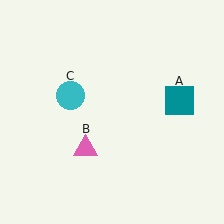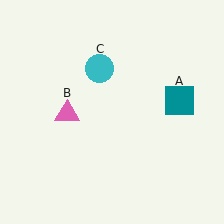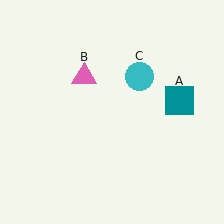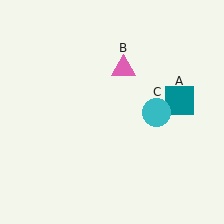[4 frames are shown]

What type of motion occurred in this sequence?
The pink triangle (object B), cyan circle (object C) rotated clockwise around the center of the scene.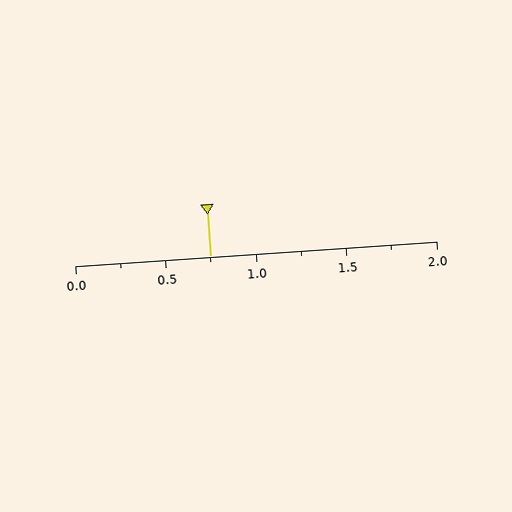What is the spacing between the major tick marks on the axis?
The major ticks are spaced 0.5 apart.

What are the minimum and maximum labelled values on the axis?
The axis runs from 0.0 to 2.0.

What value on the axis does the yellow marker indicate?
The marker indicates approximately 0.75.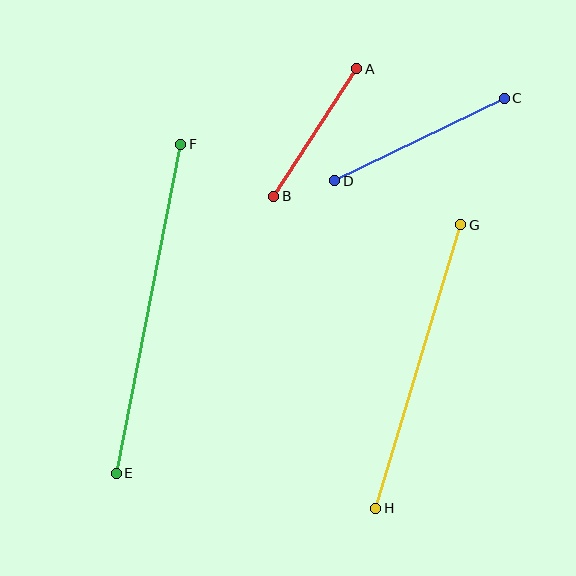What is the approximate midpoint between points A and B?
The midpoint is at approximately (315, 133) pixels.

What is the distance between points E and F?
The distance is approximately 335 pixels.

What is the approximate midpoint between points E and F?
The midpoint is at approximately (149, 309) pixels.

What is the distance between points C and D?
The distance is approximately 189 pixels.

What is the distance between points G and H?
The distance is approximately 296 pixels.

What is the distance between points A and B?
The distance is approximately 152 pixels.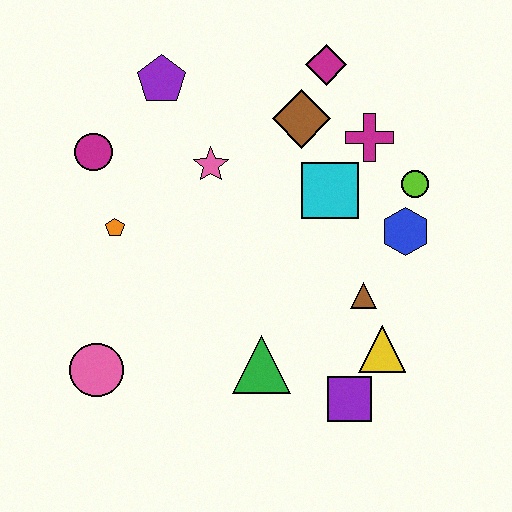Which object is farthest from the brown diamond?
The pink circle is farthest from the brown diamond.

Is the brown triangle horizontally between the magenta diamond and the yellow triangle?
Yes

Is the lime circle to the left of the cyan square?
No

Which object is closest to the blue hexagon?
The lime circle is closest to the blue hexagon.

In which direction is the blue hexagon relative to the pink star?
The blue hexagon is to the right of the pink star.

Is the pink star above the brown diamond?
No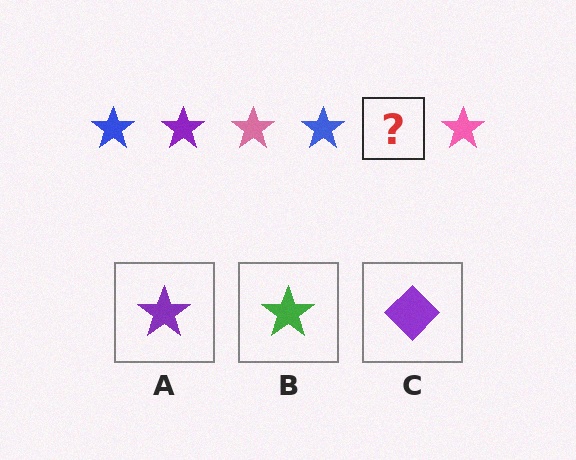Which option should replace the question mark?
Option A.